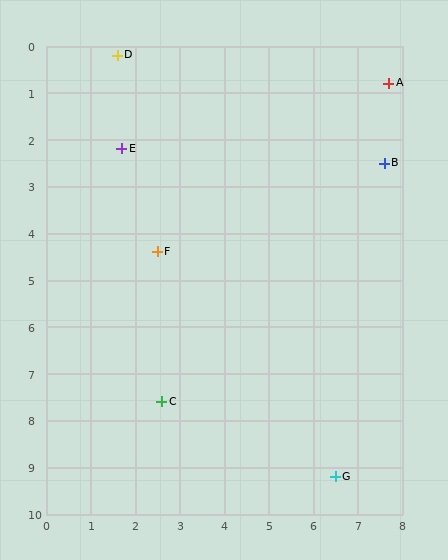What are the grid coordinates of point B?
Point B is at approximately (7.6, 2.5).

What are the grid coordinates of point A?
Point A is at approximately (7.7, 0.8).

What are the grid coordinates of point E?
Point E is at approximately (1.7, 2.2).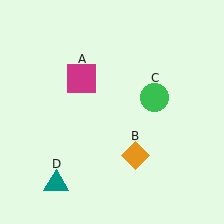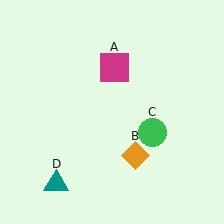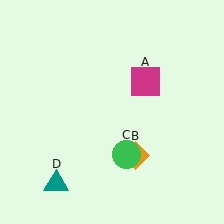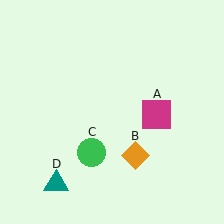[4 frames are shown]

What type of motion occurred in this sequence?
The magenta square (object A), green circle (object C) rotated clockwise around the center of the scene.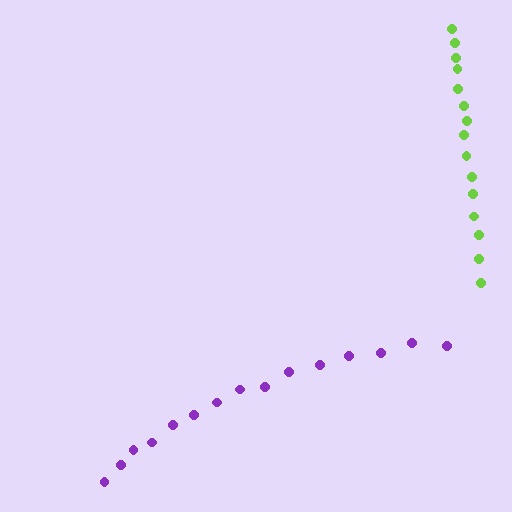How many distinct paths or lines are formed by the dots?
There are 2 distinct paths.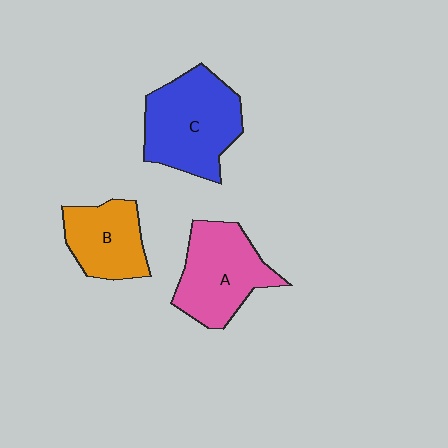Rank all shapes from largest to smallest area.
From largest to smallest: C (blue), A (pink), B (orange).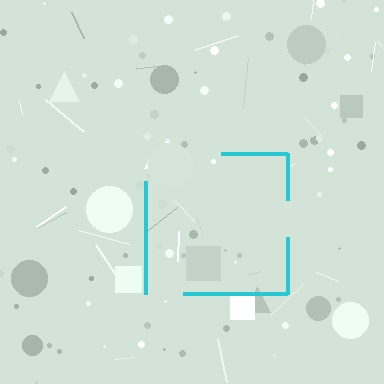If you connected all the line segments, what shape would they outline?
They would outline a square.